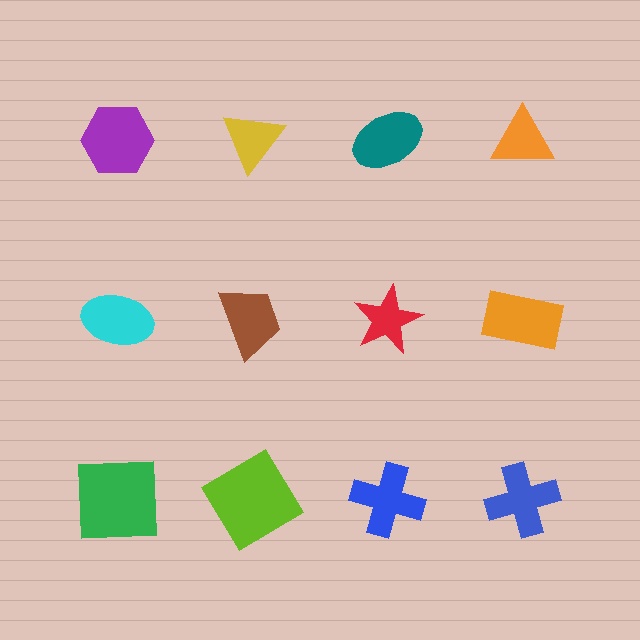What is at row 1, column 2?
A yellow triangle.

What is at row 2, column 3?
A red star.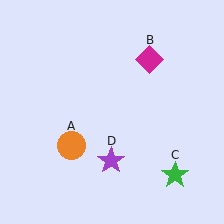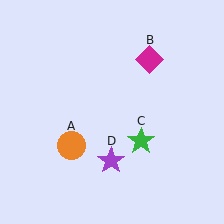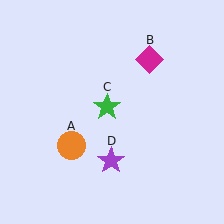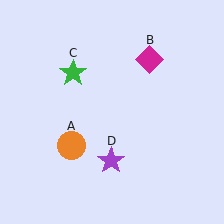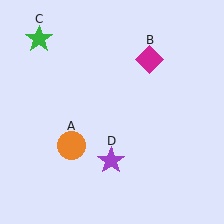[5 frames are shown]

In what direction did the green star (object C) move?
The green star (object C) moved up and to the left.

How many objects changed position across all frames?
1 object changed position: green star (object C).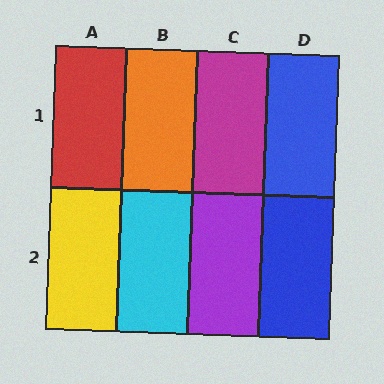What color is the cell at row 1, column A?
Red.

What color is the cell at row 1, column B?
Orange.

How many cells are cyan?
1 cell is cyan.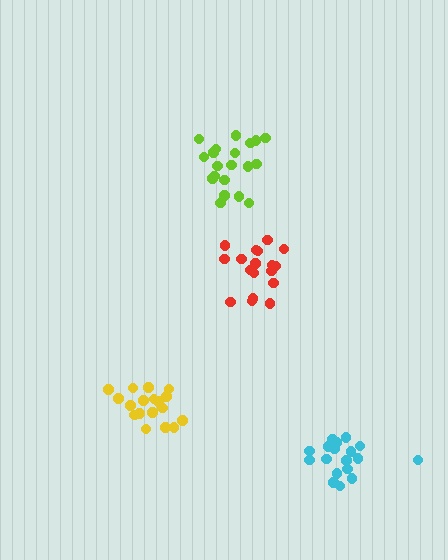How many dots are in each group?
Group 1: 18 dots, Group 2: 18 dots, Group 3: 18 dots, Group 4: 20 dots (74 total).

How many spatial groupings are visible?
There are 4 spatial groupings.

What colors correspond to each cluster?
The clusters are colored: red, cyan, yellow, lime.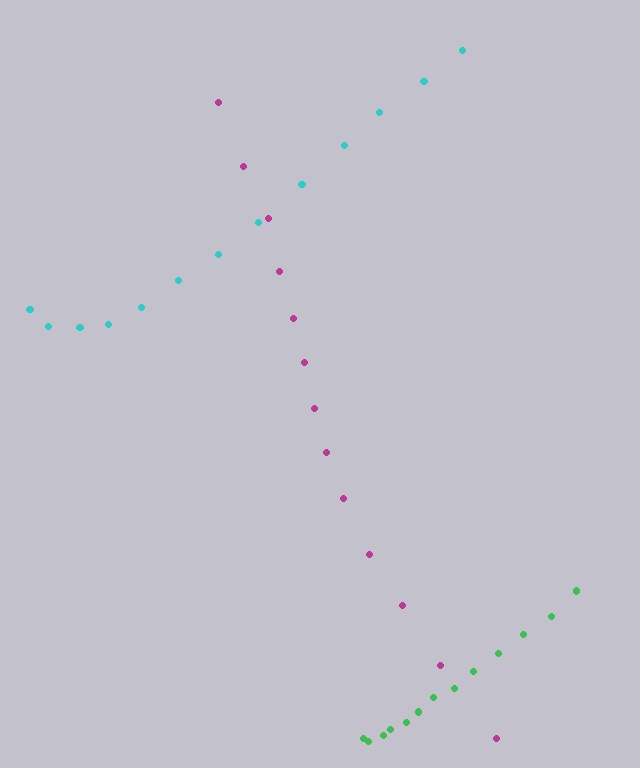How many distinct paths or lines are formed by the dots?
There are 3 distinct paths.